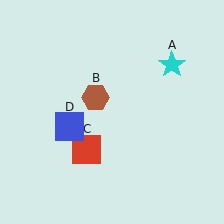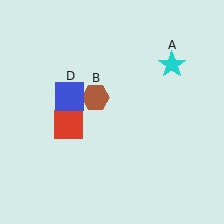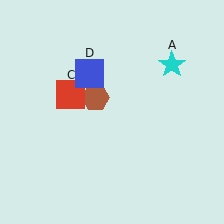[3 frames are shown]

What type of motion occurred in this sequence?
The red square (object C), blue square (object D) rotated clockwise around the center of the scene.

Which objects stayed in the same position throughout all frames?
Cyan star (object A) and brown hexagon (object B) remained stationary.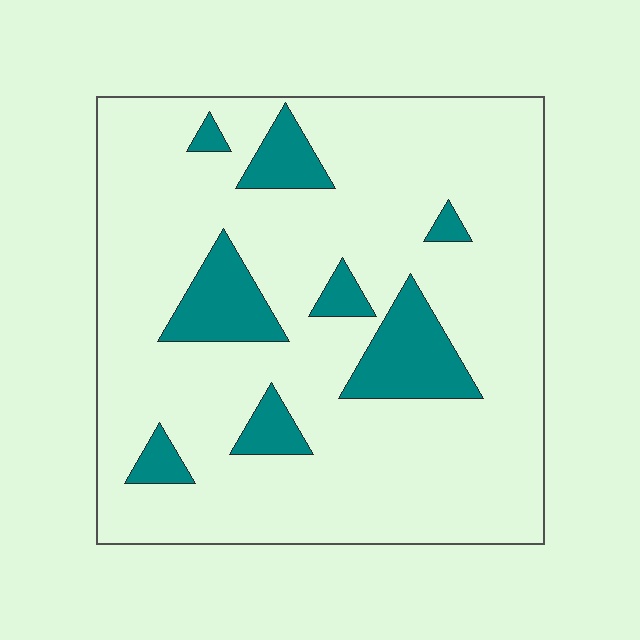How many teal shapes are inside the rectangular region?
8.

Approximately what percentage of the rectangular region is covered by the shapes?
Approximately 15%.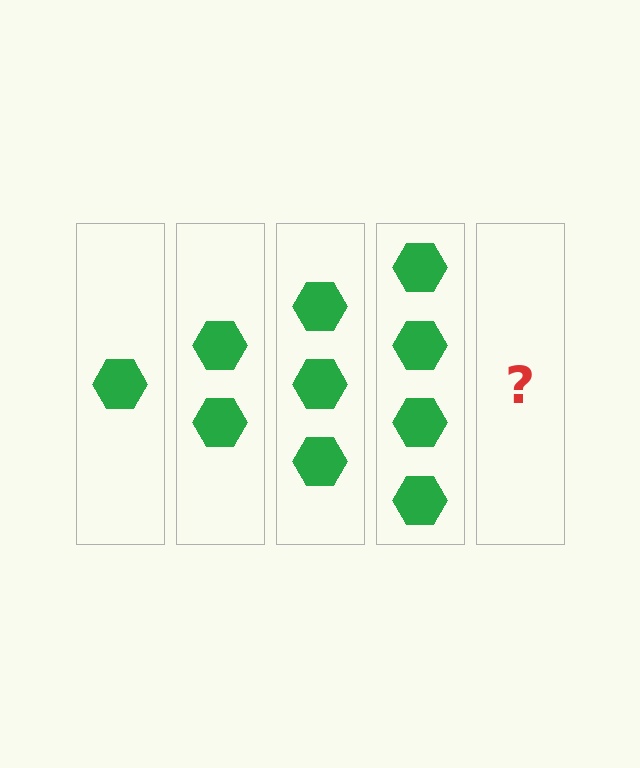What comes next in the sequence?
The next element should be 5 hexagons.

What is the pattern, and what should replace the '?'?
The pattern is that each step adds one more hexagon. The '?' should be 5 hexagons.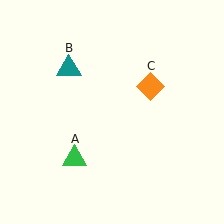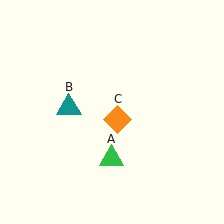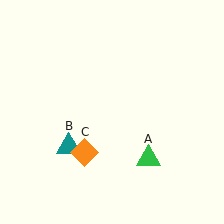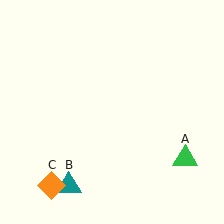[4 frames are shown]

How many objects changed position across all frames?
3 objects changed position: green triangle (object A), teal triangle (object B), orange diamond (object C).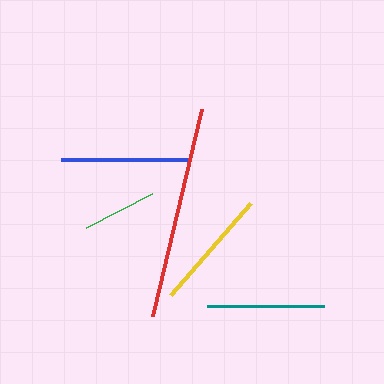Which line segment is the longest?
The red line is the longest at approximately 213 pixels.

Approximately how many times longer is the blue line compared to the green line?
The blue line is approximately 1.7 times the length of the green line.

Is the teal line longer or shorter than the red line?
The red line is longer than the teal line.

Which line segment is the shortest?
The green line is the shortest at approximately 74 pixels.